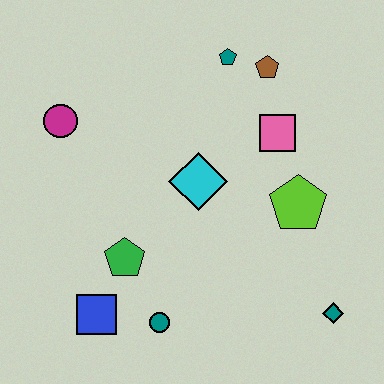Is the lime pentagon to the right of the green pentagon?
Yes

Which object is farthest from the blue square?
The brown pentagon is farthest from the blue square.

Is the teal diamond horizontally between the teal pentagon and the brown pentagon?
No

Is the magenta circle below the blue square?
No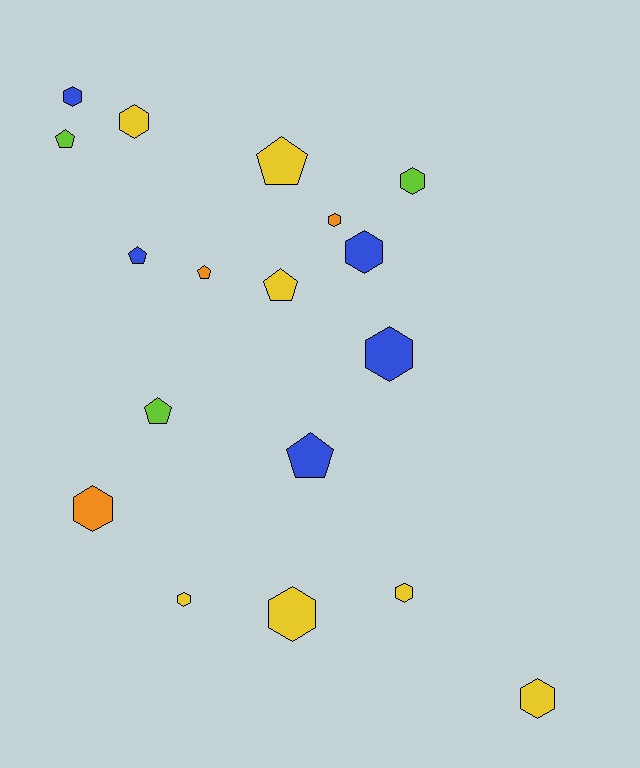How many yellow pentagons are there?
There are 2 yellow pentagons.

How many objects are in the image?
There are 18 objects.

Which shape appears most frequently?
Hexagon, with 11 objects.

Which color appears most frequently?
Yellow, with 7 objects.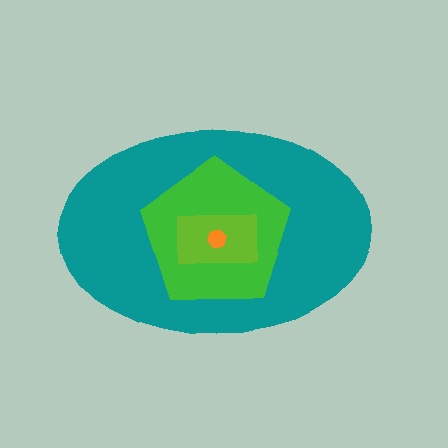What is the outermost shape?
The teal ellipse.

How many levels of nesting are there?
4.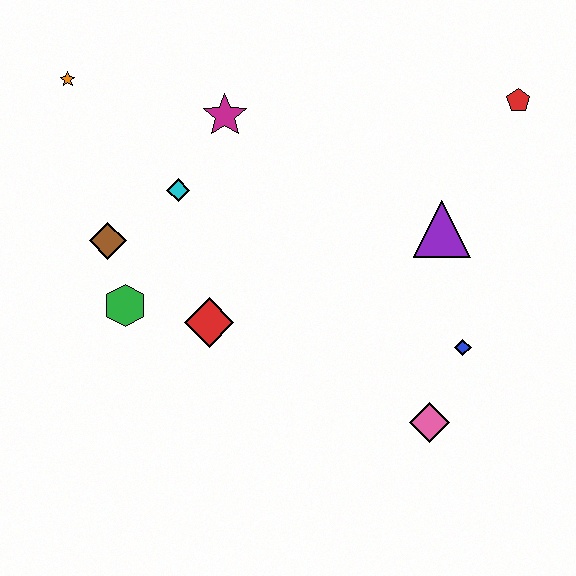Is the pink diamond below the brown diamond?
Yes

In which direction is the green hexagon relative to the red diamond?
The green hexagon is to the left of the red diamond.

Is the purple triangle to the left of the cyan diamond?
No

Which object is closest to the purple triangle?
The blue diamond is closest to the purple triangle.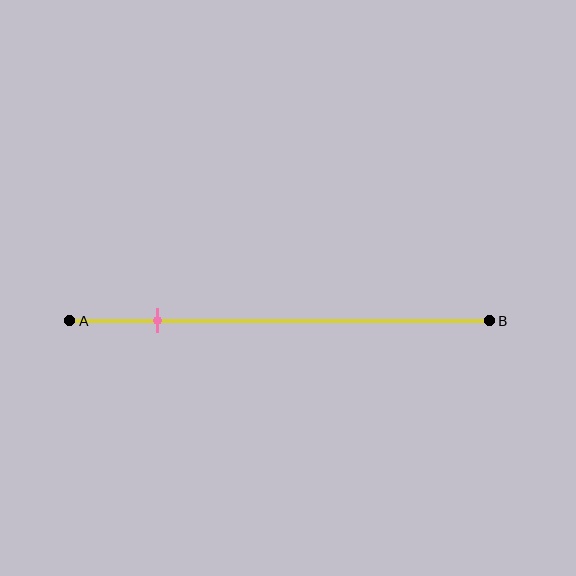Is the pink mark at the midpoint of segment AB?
No, the mark is at about 20% from A, not at the 50% midpoint.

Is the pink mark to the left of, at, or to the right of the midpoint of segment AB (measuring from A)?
The pink mark is to the left of the midpoint of segment AB.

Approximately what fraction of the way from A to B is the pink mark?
The pink mark is approximately 20% of the way from A to B.